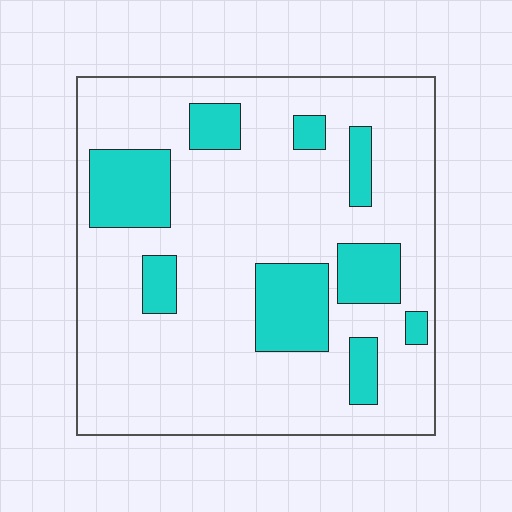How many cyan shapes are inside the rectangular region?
9.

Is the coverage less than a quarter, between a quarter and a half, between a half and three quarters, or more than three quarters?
Less than a quarter.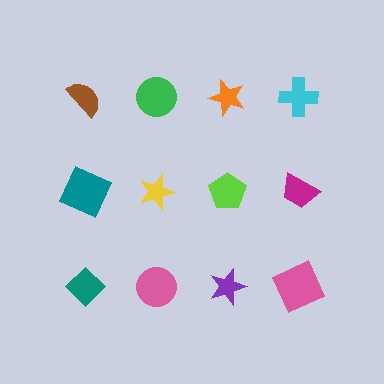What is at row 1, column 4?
A cyan cross.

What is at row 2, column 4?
A magenta trapezoid.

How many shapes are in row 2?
4 shapes.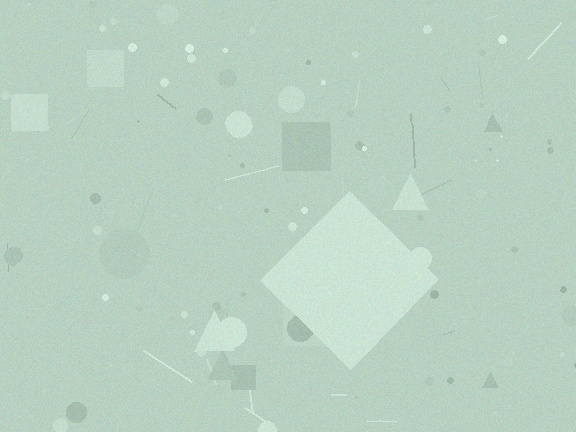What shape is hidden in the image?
A diamond is hidden in the image.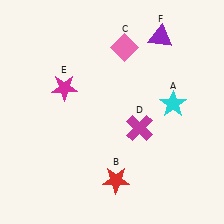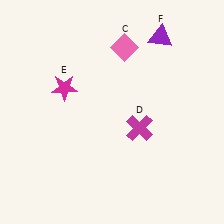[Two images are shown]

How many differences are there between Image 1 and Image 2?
There are 2 differences between the two images.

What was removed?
The cyan star (A), the red star (B) were removed in Image 2.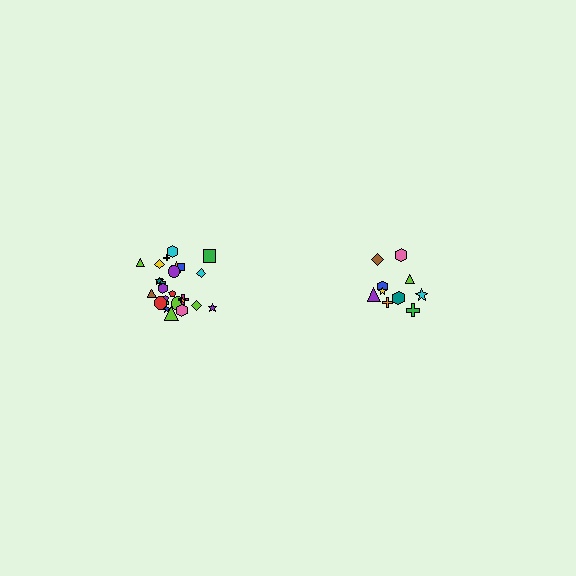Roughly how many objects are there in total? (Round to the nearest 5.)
Roughly 35 objects in total.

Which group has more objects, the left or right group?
The left group.